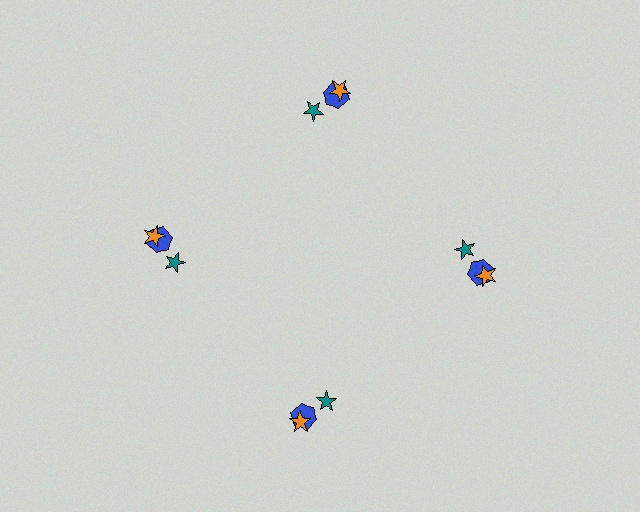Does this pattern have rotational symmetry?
Yes, this pattern has 4-fold rotational symmetry. It looks the same after rotating 90 degrees around the center.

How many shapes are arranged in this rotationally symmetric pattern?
There are 12 shapes, arranged in 4 groups of 3.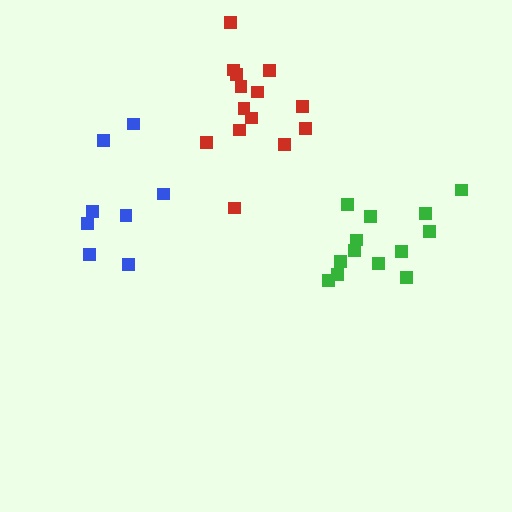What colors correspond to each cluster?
The clusters are colored: blue, green, red.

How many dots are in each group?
Group 1: 8 dots, Group 2: 13 dots, Group 3: 14 dots (35 total).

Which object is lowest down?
The green cluster is bottommost.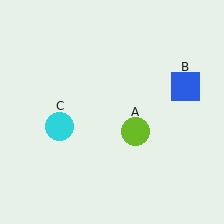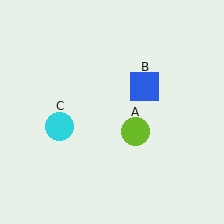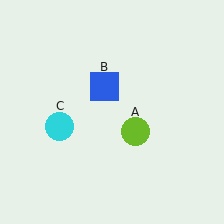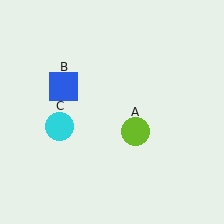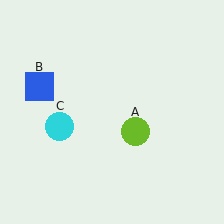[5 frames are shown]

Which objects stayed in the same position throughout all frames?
Lime circle (object A) and cyan circle (object C) remained stationary.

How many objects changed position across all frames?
1 object changed position: blue square (object B).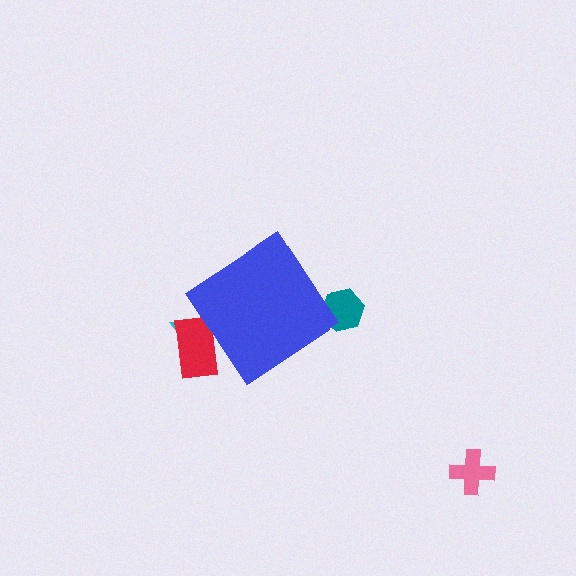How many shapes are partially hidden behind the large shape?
3 shapes are partially hidden.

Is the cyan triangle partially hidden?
Yes, the cyan triangle is partially hidden behind the blue diamond.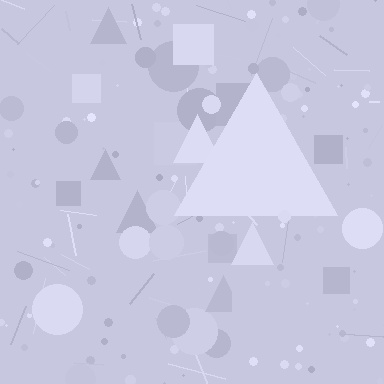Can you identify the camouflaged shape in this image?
The camouflaged shape is a triangle.